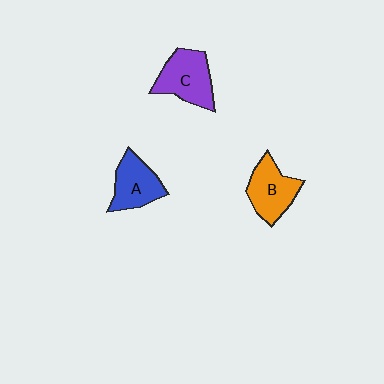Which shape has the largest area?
Shape C (purple).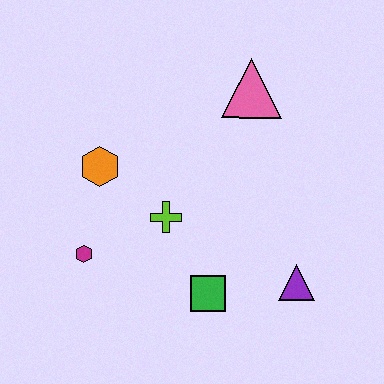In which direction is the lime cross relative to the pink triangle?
The lime cross is below the pink triangle.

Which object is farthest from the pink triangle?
The magenta hexagon is farthest from the pink triangle.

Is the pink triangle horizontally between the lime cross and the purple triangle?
Yes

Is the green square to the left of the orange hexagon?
No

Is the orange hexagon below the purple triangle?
No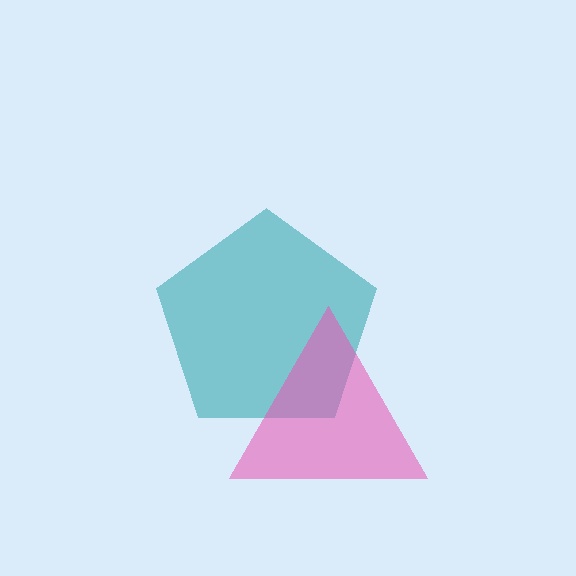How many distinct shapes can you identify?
There are 2 distinct shapes: a teal pentagon, a pink triangle.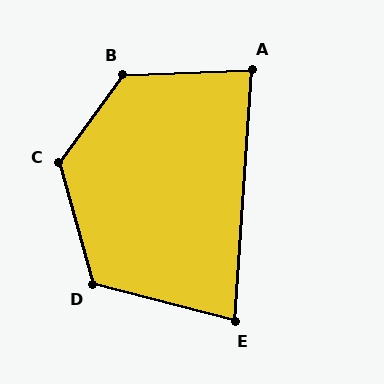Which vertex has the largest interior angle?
C, at approximately 129 degrees.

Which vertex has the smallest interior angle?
E, at approximately 80 degrees.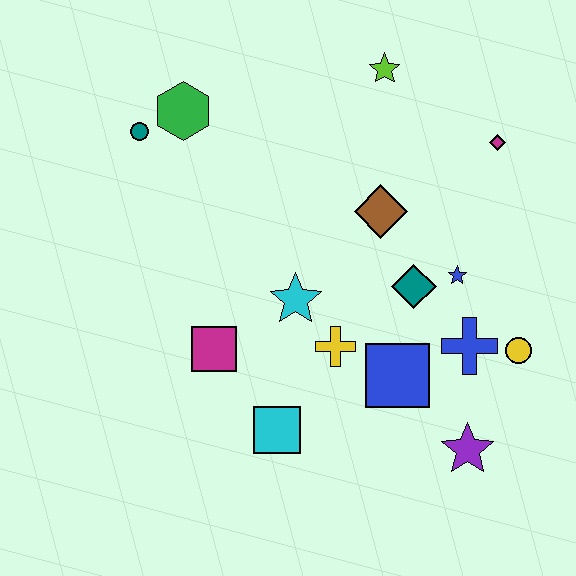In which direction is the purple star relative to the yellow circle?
The purple star is below the yellow circle.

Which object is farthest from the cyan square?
The lime star is farthest from the cyan square.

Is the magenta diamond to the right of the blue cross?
Yes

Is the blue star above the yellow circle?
Yes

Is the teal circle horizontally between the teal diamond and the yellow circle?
No